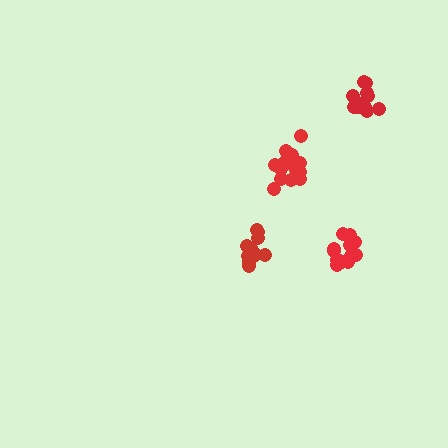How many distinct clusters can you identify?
There are 4 distinct clusters.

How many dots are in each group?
Group 1: 14 dots, Group 2: 13 dots, Group 3: 13 dots, Group 4: 16 dots (56 total).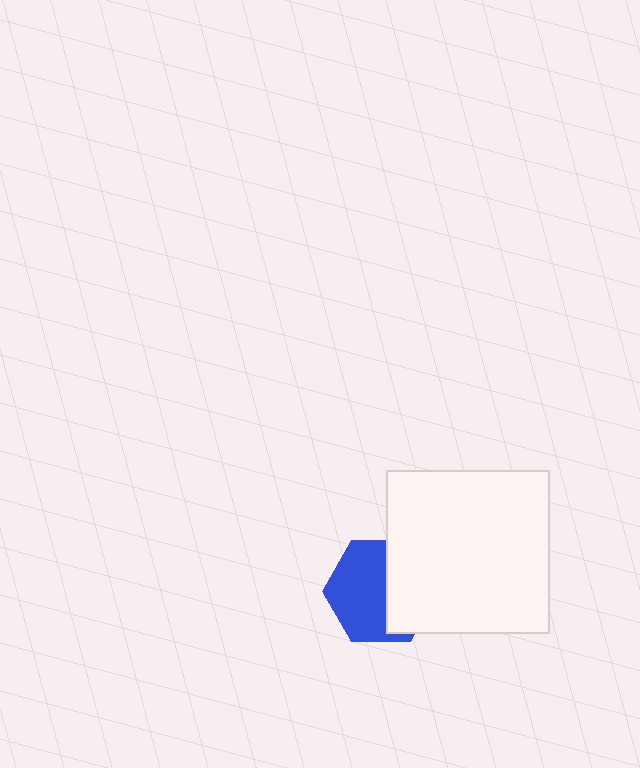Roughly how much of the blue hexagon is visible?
About half of it is visible (roughly 58%).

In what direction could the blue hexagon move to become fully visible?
The blue hexagon could move left. That would shift it out from behind the white square entirely.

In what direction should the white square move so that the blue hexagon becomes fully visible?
The white square should move right. That is the shortest direction to clear the overlap and leave the blue hexagon fully visible.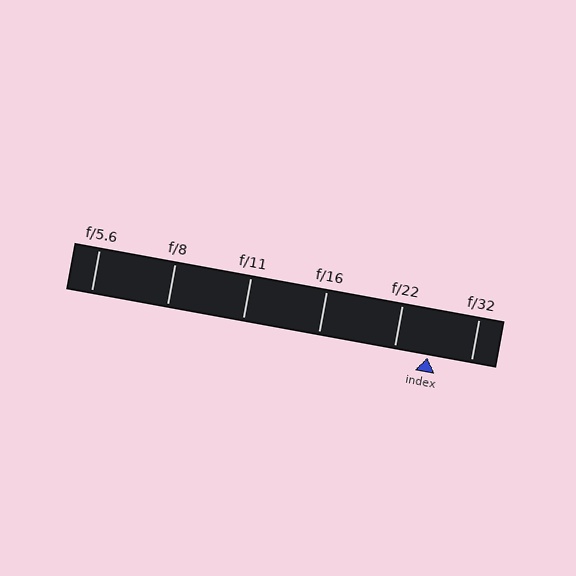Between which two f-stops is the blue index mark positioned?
The index mark is between f/22 and f/32.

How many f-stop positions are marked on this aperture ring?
There are 6 f-stop positions marked.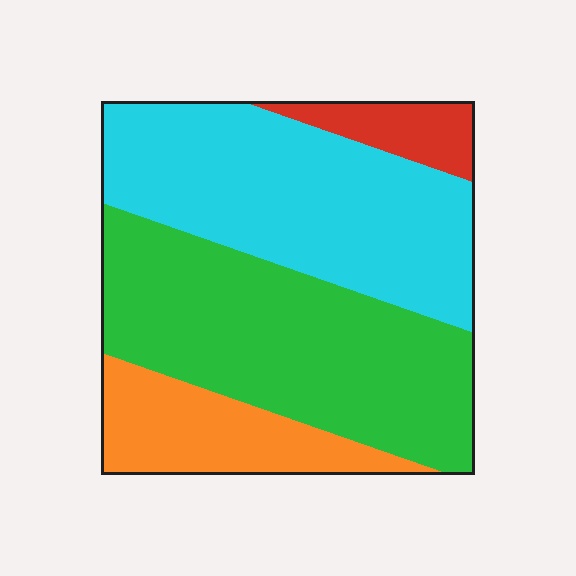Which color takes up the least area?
Red, at roughly 5%.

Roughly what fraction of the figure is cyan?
Cyan takes up about three eighths (3/8) of the figure.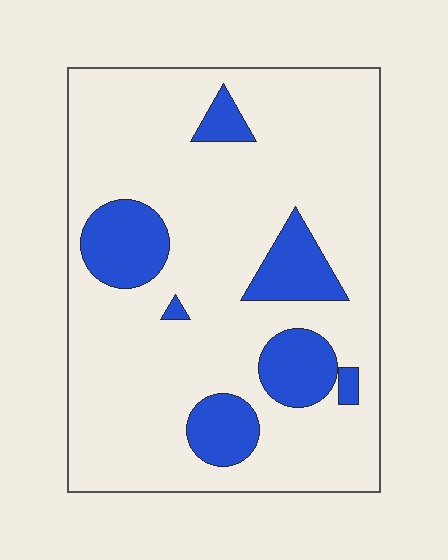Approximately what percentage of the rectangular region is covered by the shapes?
Approximately 20%.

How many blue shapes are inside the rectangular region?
7.